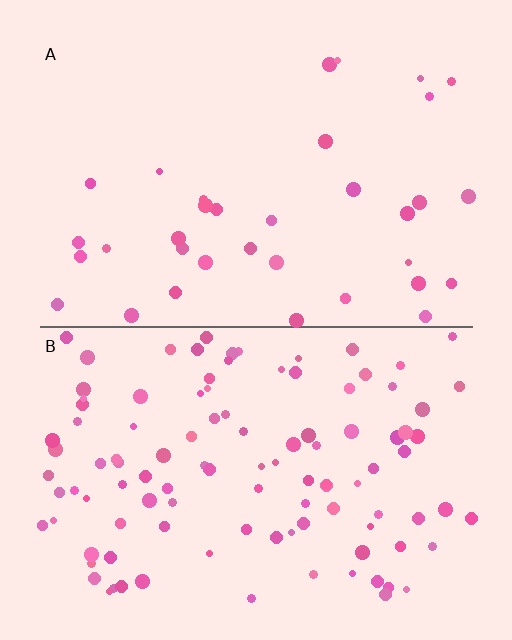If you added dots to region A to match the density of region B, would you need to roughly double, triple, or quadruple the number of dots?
Approximately triple.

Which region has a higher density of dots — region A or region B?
B (the bottom).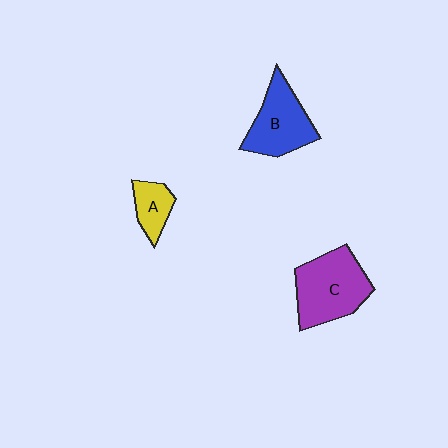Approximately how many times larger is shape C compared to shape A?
Approximately 2.4 times.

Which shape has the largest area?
Shape C (purple).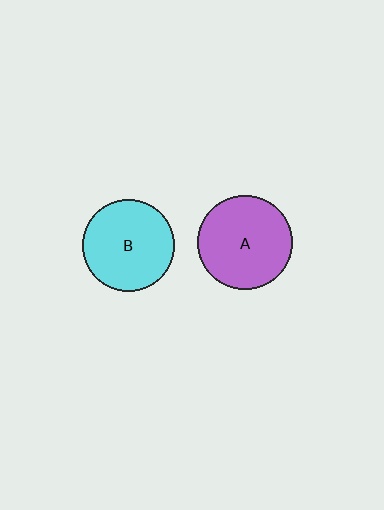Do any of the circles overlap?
No, none of the circles overlap.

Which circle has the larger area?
Circle A (purple).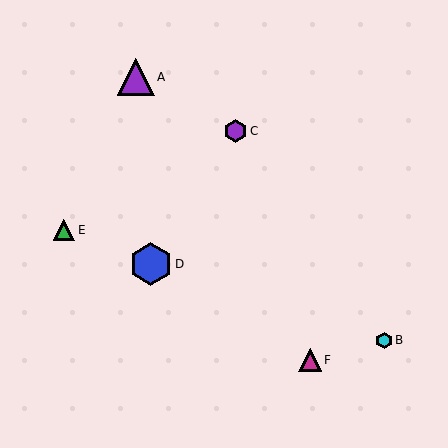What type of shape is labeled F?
Shape F is a magenta triangle.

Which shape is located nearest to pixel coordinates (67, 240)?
The green triangle (labeled E) at (64, 230) is nearest to that location.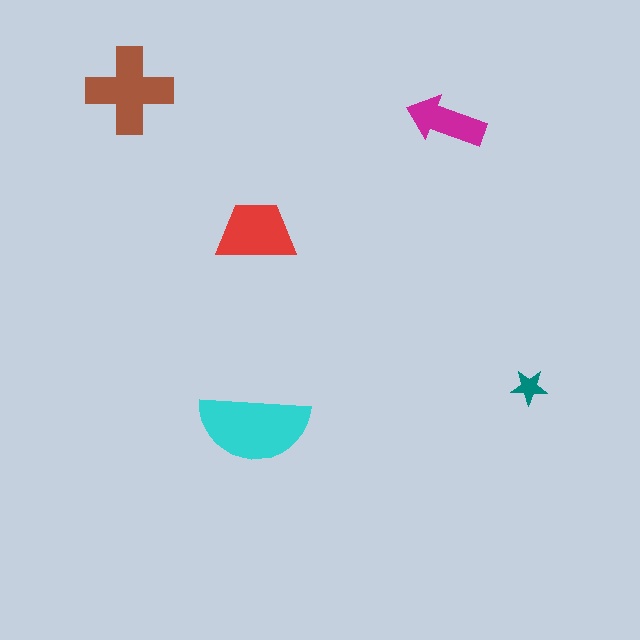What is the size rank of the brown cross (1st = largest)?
2nd.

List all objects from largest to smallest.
The cyan semicircle, the brown cross, the red trapezoid, the magenta arrow, the teal star.